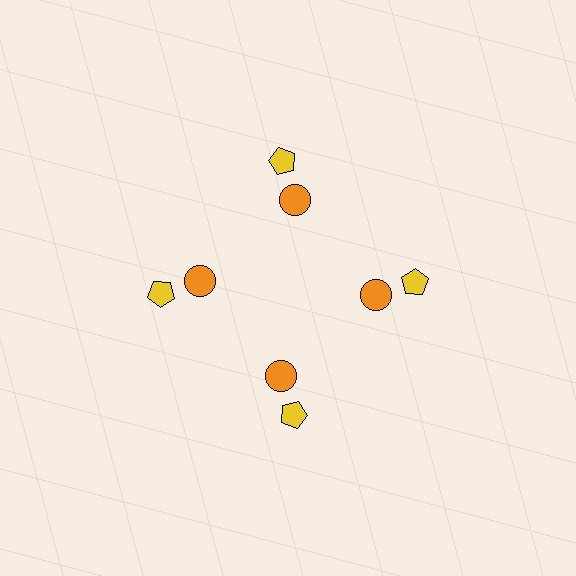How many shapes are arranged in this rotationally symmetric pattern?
There are 8 shapes, arranged in 4 groups of 2.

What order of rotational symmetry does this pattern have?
This pattern has 4-fold rotational symmetry.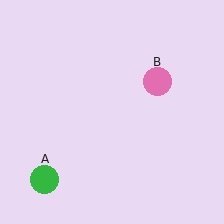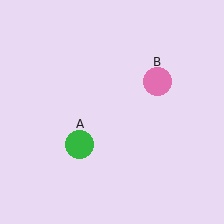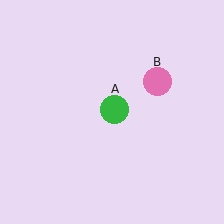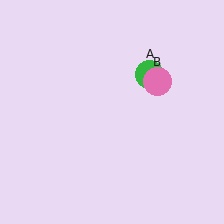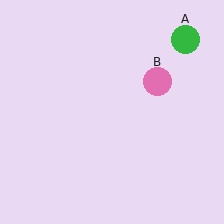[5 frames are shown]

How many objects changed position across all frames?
1 object changed position: green circle (object A).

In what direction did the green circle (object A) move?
The green circle (object A) moved up and to the right.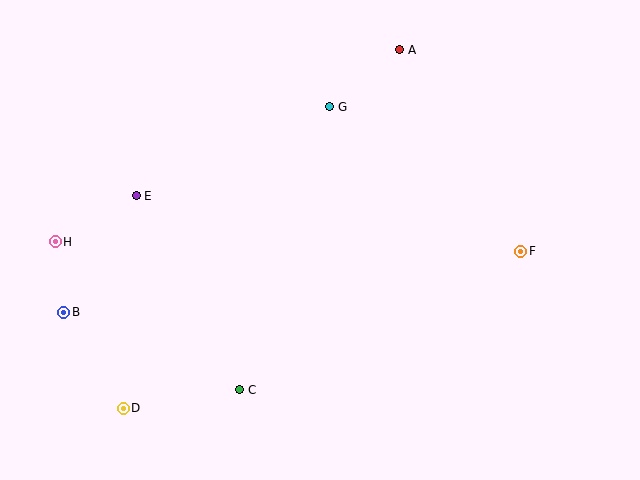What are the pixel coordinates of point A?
Point A is at (400, 50).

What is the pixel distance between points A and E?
The distance between A and E is 301 pixels.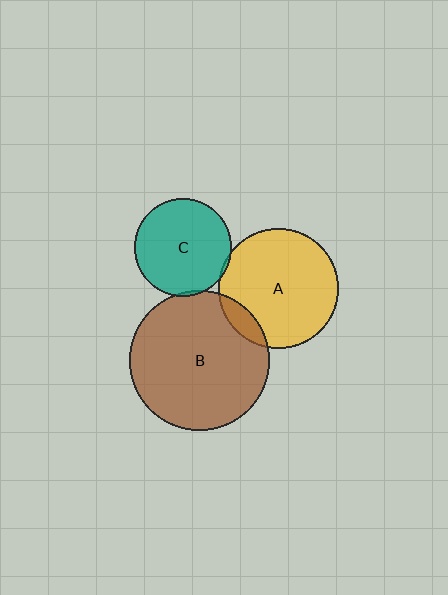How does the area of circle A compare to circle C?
Approximately 1.5 times.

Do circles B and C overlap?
Yes.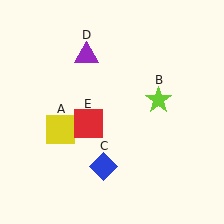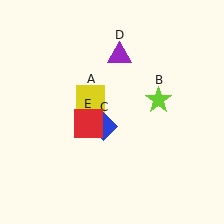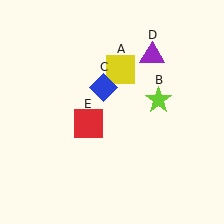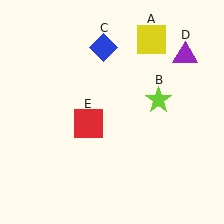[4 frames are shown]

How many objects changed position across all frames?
3 objects changed position: yellow square (object A), blue diamond (object C), purple triangle (object D).